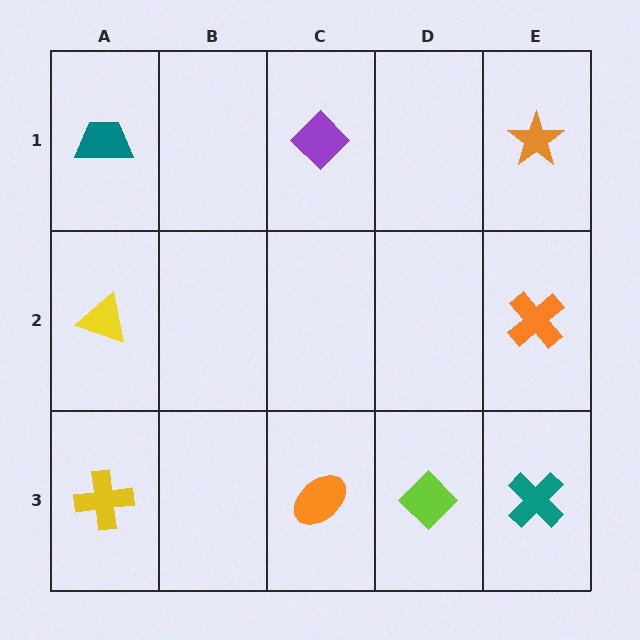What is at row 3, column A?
A yellow cross.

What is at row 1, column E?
An orange star.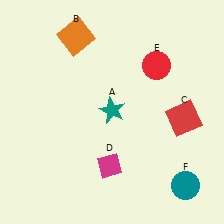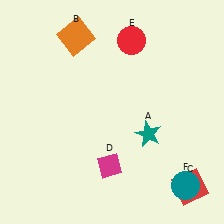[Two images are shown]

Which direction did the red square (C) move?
The red square (C) moved down.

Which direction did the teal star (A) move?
The teal star (A) moved right.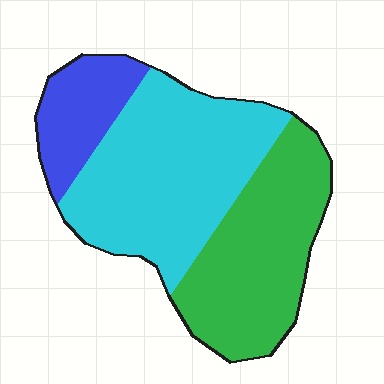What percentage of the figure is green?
Green takes up between a third and a half of the figure.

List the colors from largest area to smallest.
From largest to smallest: cyan, green, blue.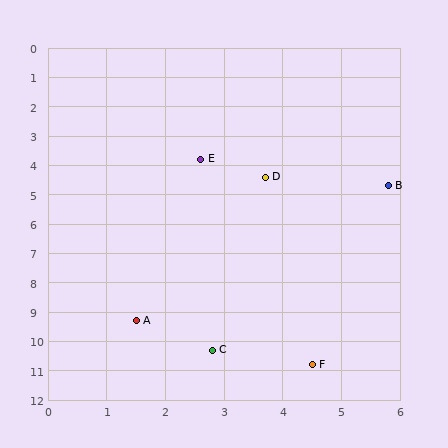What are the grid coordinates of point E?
Point E is at approximately (2.6, 3.8).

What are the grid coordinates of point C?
Point C is at approximately (2.8, 10.3).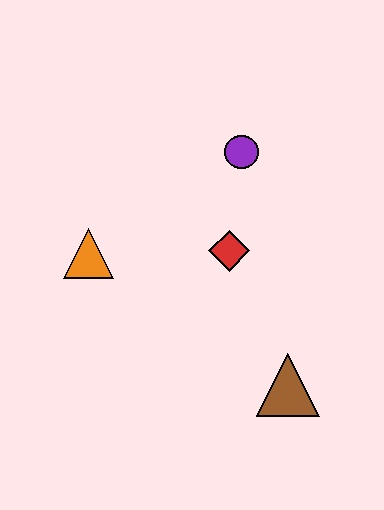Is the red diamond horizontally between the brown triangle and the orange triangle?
Yes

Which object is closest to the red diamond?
The purple circle is closest to the red diamond.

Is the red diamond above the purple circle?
No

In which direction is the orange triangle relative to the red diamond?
The orange triangle is to the left of the red diamond.